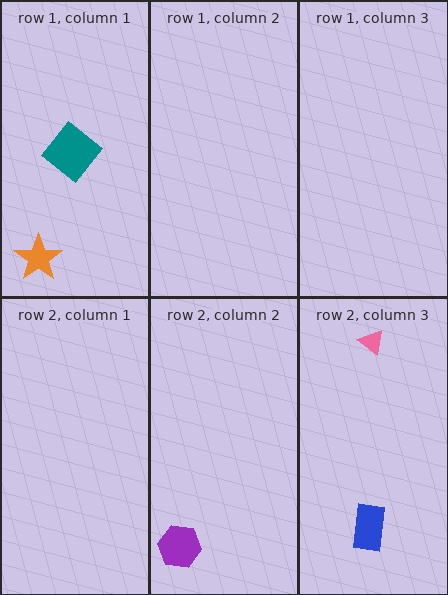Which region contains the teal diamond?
The row 1, column 1 region.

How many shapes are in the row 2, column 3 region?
2.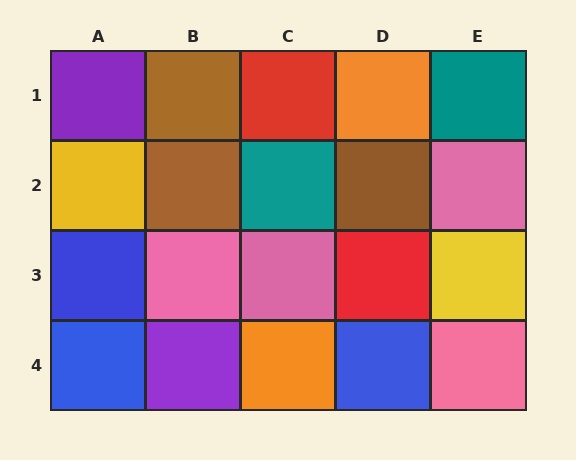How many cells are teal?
2 cells are teal.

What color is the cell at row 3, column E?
Yellow.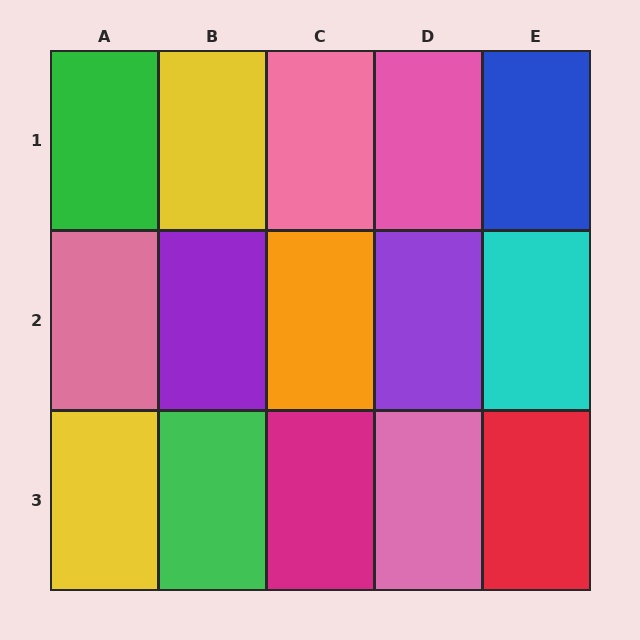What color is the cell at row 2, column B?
Purple.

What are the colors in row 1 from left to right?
Green, yellow, pink, pink, blue.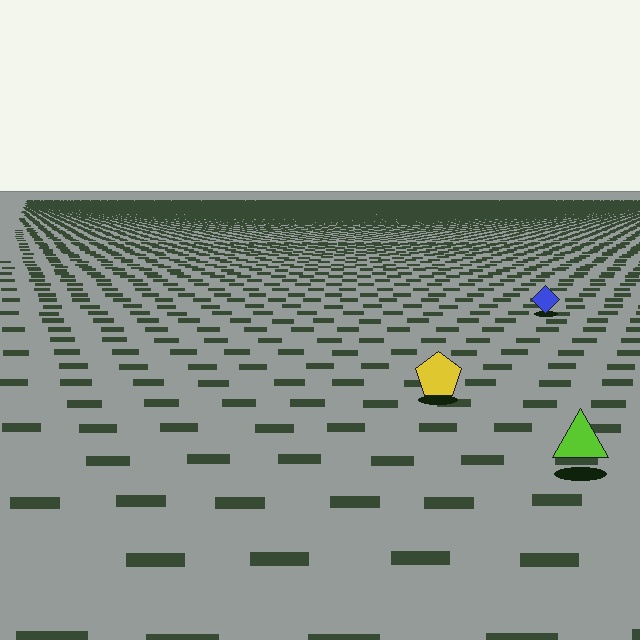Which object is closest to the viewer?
The lime triangle is closest. The texture marks near it are larger and more spread out.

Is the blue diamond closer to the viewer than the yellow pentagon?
No. The yellow pentagon is closer — you can tell from the texture gradient: the ground texture is coarser near it.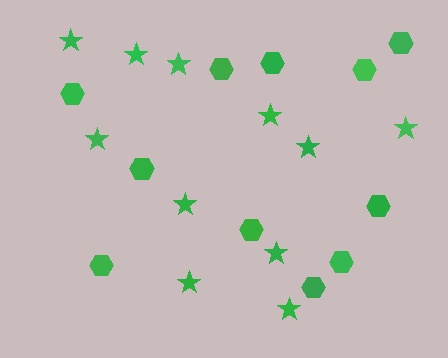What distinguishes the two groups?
There are 2 groups: one group of stars (11) and one group of hexagons (11).